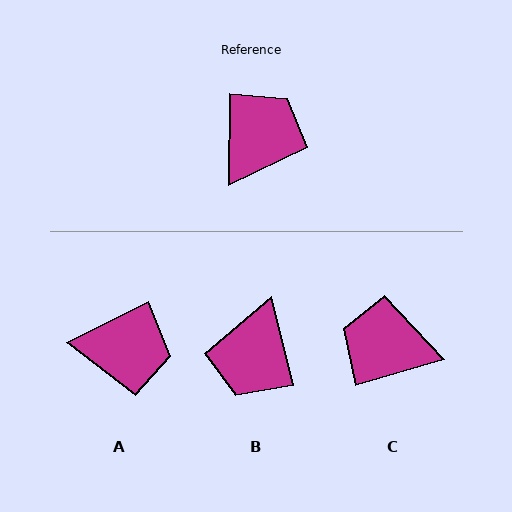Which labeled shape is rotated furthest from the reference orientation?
B, about 165 degrees away.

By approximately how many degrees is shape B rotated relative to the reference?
Approximately 165 degrees clockwise.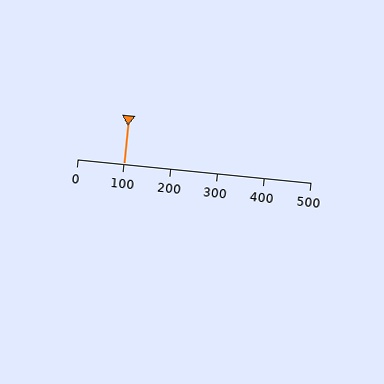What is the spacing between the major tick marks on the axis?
The major ticks are spaced 100 apart.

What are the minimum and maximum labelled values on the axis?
The axis runs from 0 to 500.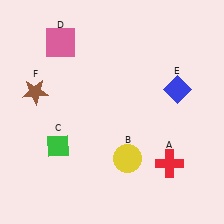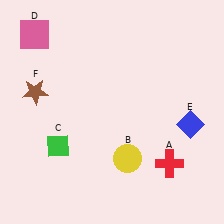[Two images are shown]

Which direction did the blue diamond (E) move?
The blue diamond (E) moved down.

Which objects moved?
The objects that moved are: the pink square (D), the blue diamond (E).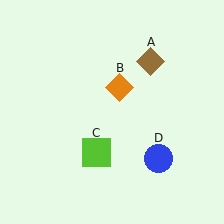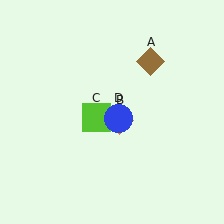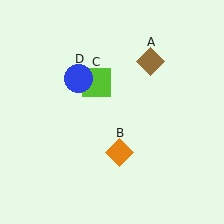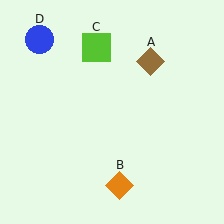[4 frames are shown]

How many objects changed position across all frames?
3 objects changed position: orange diamond (object B), lime square (object C), blue circle (object D).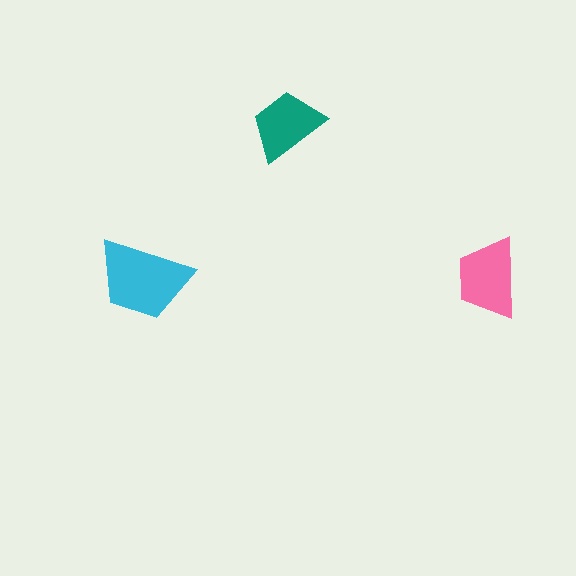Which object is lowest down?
The cyan trapezoid is bottommost.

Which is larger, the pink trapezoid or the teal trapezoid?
The pink one.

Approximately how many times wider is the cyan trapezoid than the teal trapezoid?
About 1.5 times wider.